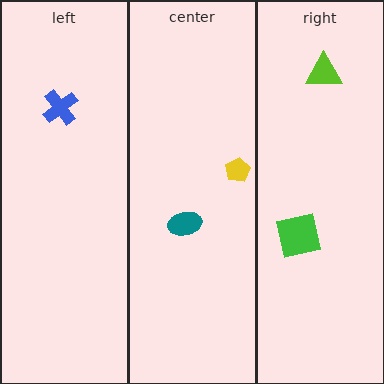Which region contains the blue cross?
The left region.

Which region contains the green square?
The right region.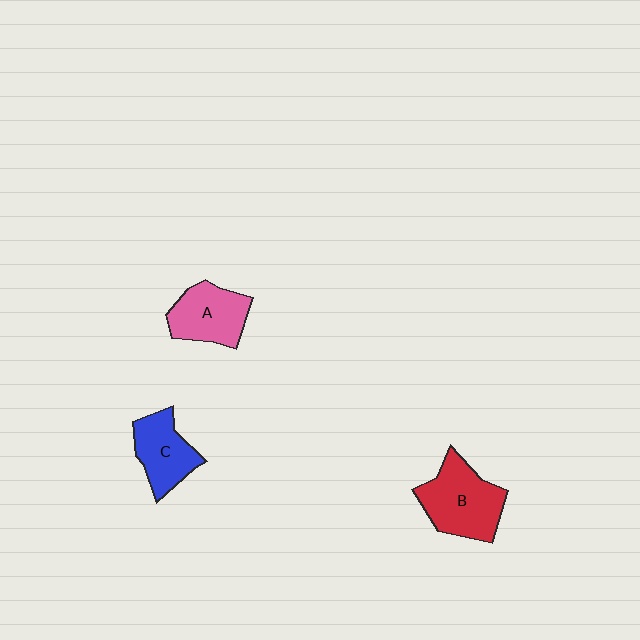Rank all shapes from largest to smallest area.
From largest to smallest: B (red), A (pink), C (blue).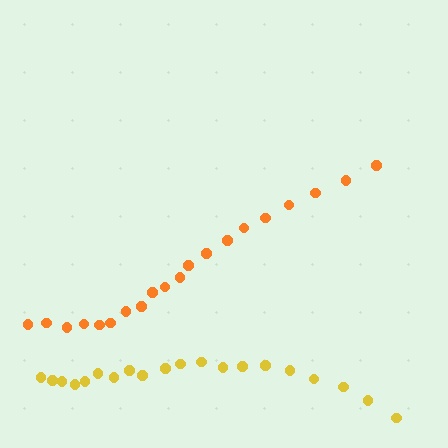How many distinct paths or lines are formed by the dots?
There are 2 distinct paths.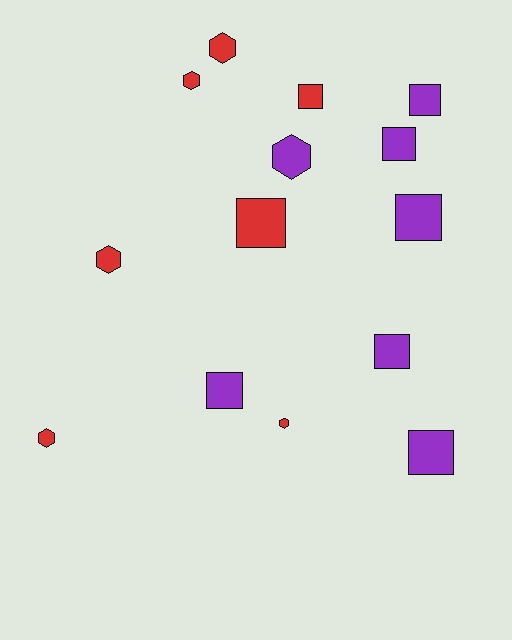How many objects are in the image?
There are 14 objects.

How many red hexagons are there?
There are 5 red hexagons.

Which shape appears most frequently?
Square, with 8 objects.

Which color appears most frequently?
Purple, with 7 objects.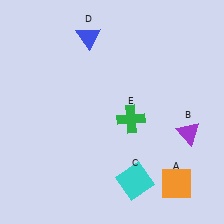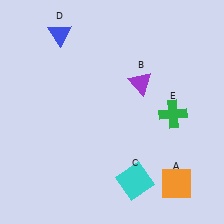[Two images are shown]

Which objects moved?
The objects that moved are: the purple triangle (B), the blue triangle (D), the green cross (E).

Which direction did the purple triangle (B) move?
The purple triangle (B) moved up.